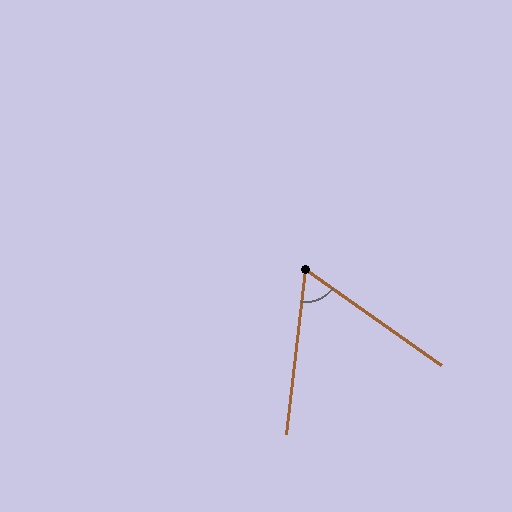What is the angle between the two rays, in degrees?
Approximately 61 degrees.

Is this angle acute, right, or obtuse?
It is acute.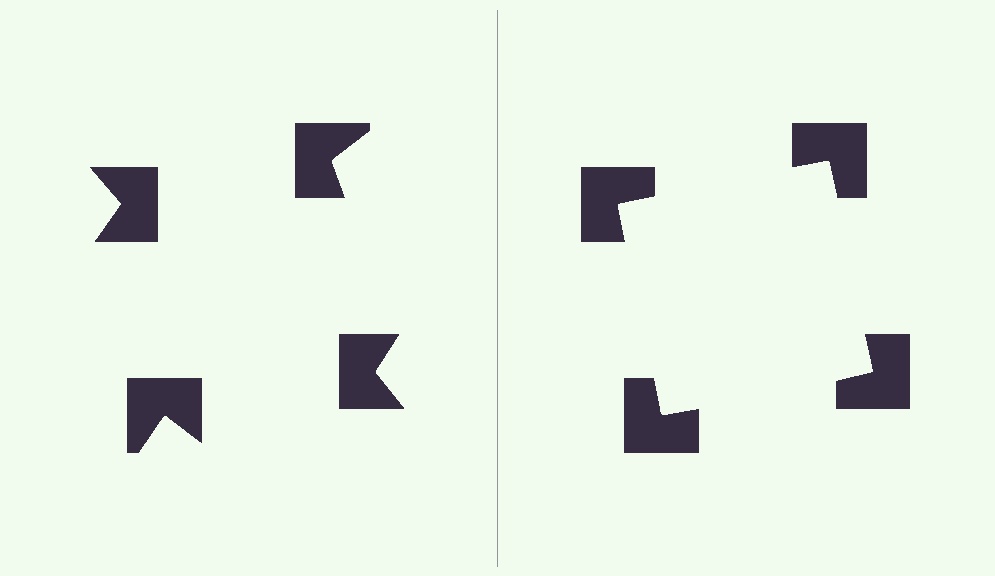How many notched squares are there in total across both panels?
8 — 4 on each side.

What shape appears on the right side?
An illusory square.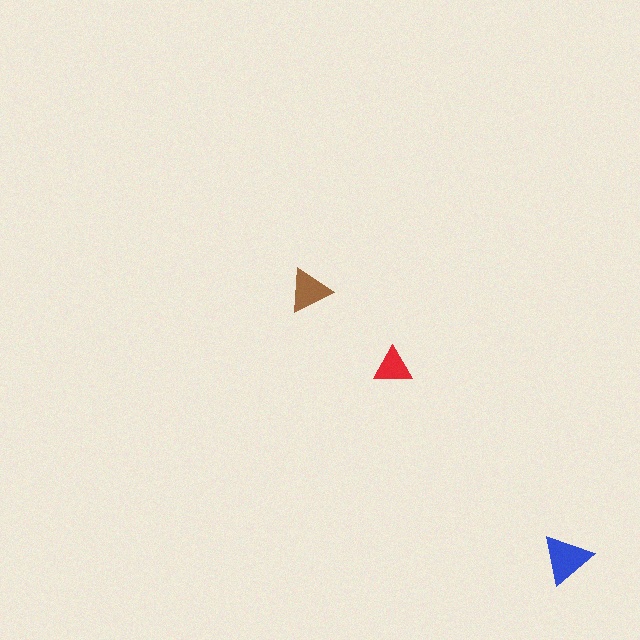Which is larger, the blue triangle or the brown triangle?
The blue one.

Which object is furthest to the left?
The brown triangle is leftmost.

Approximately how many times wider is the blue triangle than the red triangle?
About 1.5 times wider.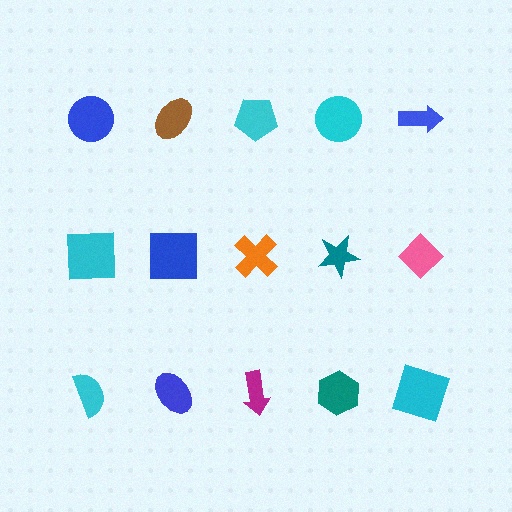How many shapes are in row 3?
5 shapes.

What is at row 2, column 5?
A pink diamond.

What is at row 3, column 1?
A cyan semicircle.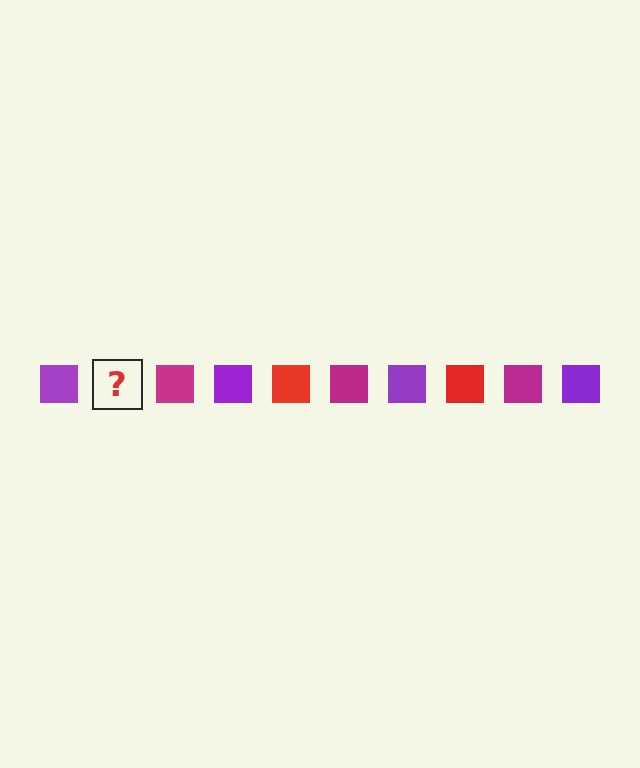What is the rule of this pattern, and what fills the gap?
The rule is that the pattern cycles through purple, red, magenta squares. The gap should be filled with a red square.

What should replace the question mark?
The question mark should be replaced with a red square.